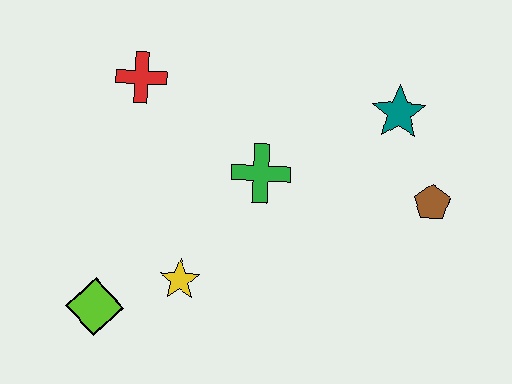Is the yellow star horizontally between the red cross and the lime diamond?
No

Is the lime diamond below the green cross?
Yes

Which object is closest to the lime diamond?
The yellow star is closest to the lime diamond.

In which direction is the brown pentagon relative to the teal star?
The brown pentagon is below the teal star.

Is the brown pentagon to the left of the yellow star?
No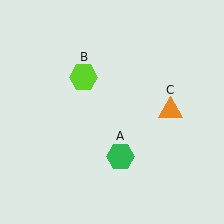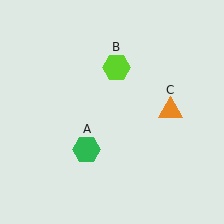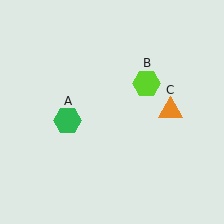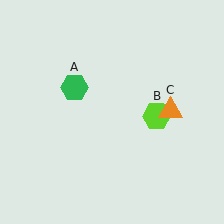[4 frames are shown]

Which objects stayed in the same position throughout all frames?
Orange triangle (object C) remained stationary.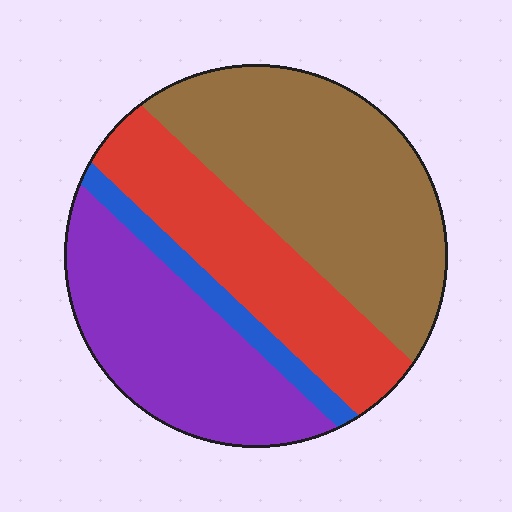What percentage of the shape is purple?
Purple takes up between a quarter and a half of the shape.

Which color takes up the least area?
Blue, at roughly 5%.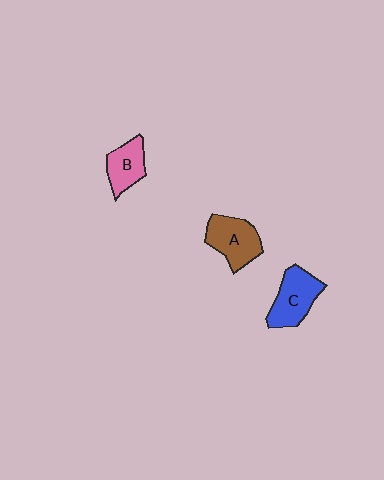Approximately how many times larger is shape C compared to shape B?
Approximately 1.3 times.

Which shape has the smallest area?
Shape B (pink).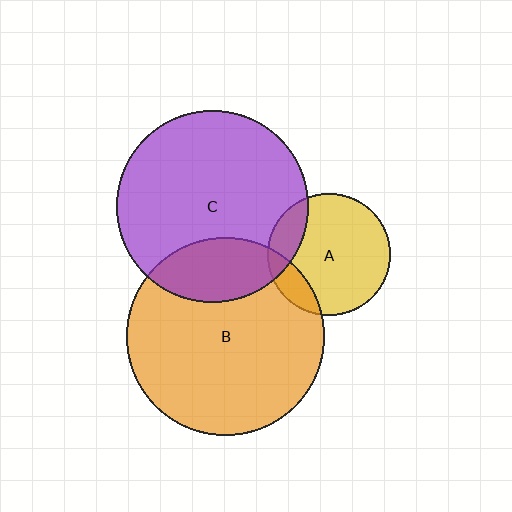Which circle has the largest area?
Circle B (orange).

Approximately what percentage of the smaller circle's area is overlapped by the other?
Approximately 15%.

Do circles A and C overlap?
Yes.